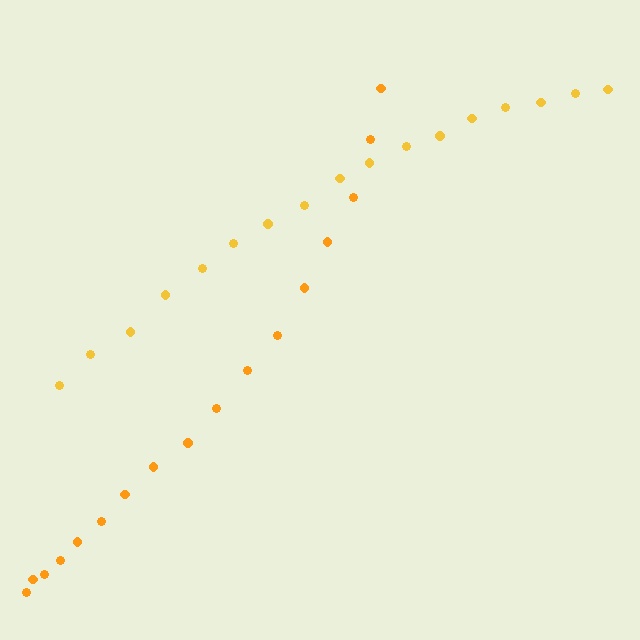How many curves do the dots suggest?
There are 2 distinct paths.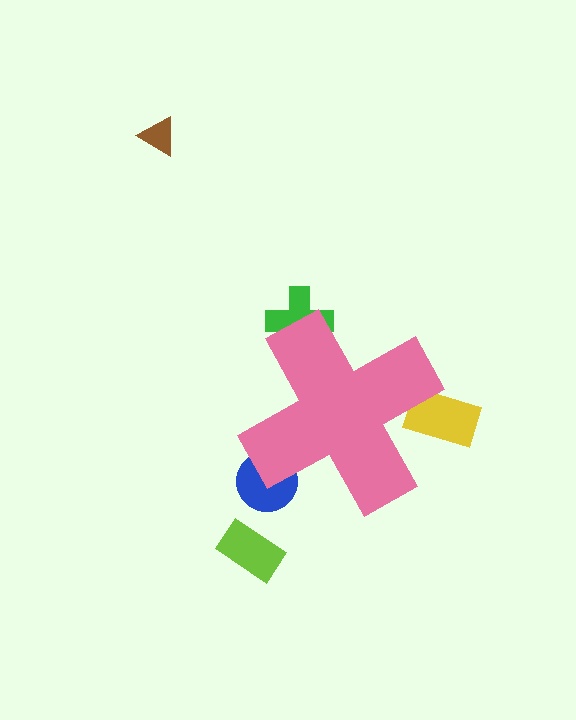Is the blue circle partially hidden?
Yes, the blue circle is partially hidden behind the pink cross.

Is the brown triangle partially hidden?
No, the brown triangle is fully visible.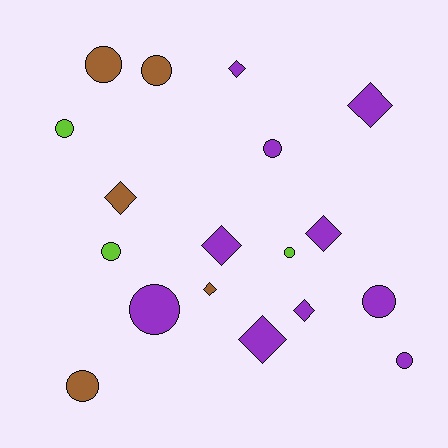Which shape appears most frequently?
Circle, with 10 objects.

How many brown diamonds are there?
There are 2 brown diamonds.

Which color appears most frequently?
Purple, with 10 objects.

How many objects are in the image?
There are 18 objects.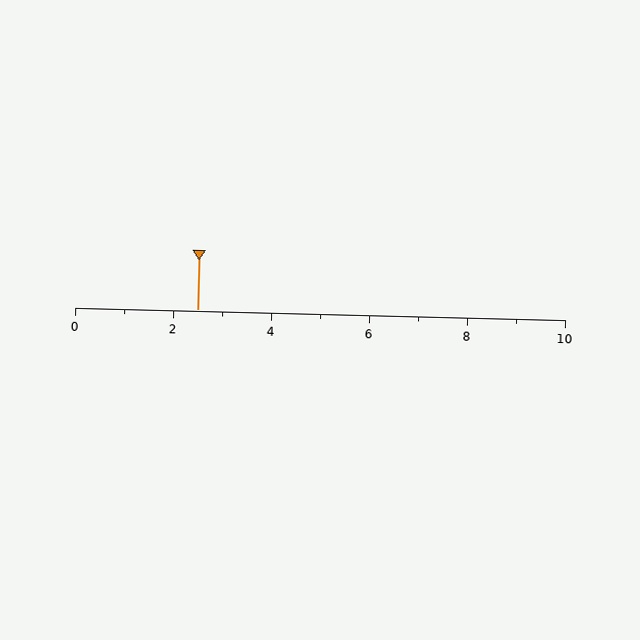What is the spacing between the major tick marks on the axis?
The major ticks are spaced 2 apart.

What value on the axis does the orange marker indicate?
The marker indicates approximately 2.5.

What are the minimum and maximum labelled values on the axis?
The axis runs from 0 to 10.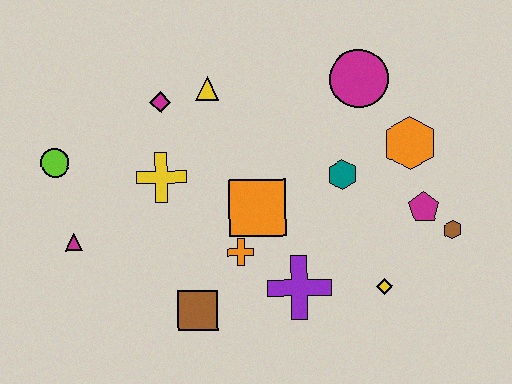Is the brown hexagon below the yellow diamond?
No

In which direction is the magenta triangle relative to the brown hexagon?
The magenta triangle is to the left of the brown hexagon.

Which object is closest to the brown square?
The orange cross is closest to the brown square.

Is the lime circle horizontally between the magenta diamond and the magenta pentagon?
No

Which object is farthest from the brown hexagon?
The lime circle is farthest from the brown hexagon.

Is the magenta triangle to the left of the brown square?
Yes